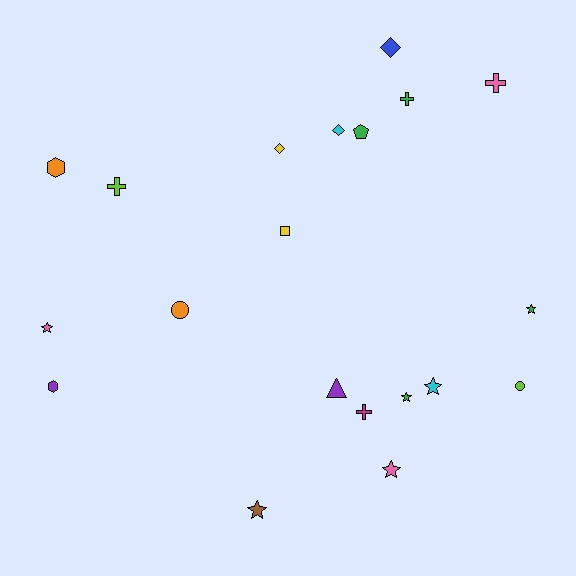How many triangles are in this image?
There is 1 triangle.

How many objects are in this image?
There are 20 objects.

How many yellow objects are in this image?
There are 2 yellow objects.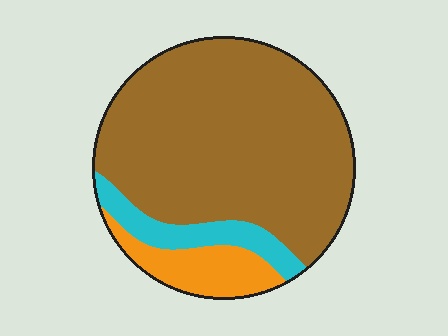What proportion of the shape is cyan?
Cyan covers roughly 10% of the shape.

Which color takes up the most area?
Brown, at roughly 75%.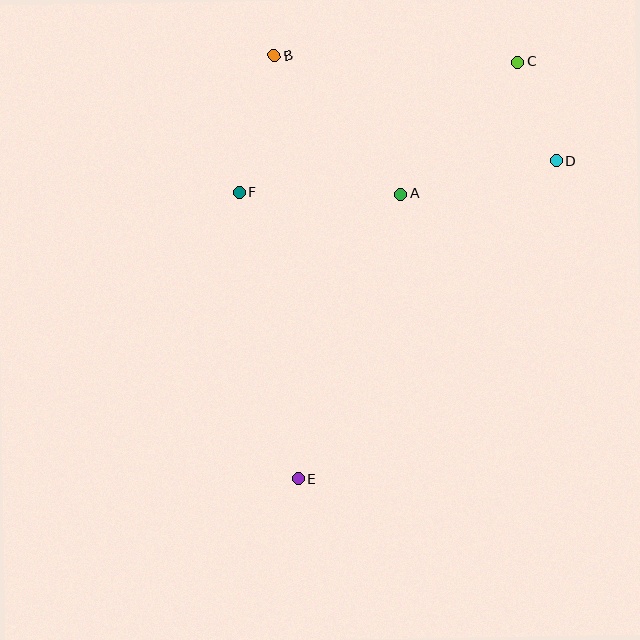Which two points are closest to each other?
Points C and D are closest to each other.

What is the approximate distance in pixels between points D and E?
The distance between D and E is approximately 410 pixels.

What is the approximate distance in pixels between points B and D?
The distance between B and D is approximately 301 pixels.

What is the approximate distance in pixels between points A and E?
The distance between A and E is approximately 303 pixels.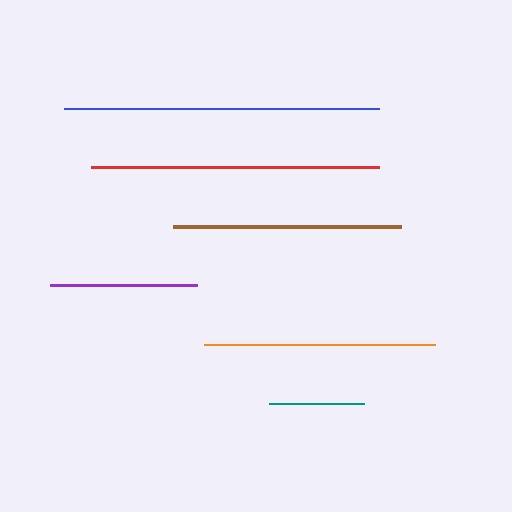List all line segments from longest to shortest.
From longest to shortest: blue, red, orange, brown, purple, teal.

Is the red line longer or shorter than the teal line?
The red line is longer than the teal line.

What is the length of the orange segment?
The orange segment is approximately 231 pixels long.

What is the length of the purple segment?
The purple segment is approximately 147 pixels long.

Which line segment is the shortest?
The teal line is the shortest at approximately 95 pixels.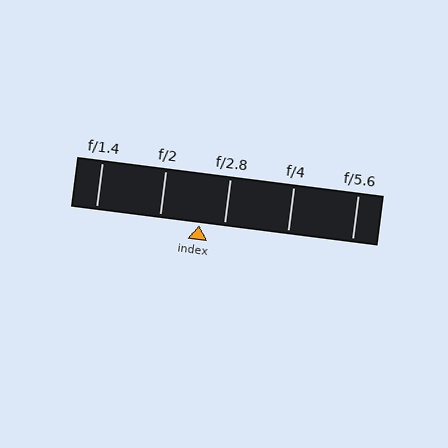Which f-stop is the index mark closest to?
The index mark is closest to f/2.8.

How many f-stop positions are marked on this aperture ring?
There are 5 f-stop positions marked.